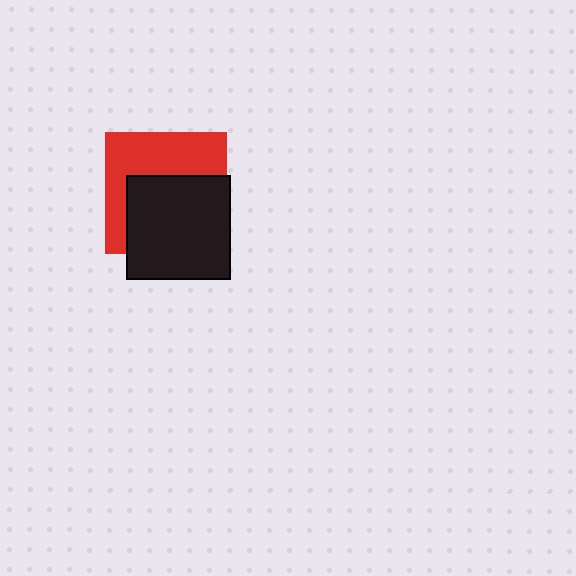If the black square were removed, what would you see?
You would see the complete red square.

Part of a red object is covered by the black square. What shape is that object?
It is a square.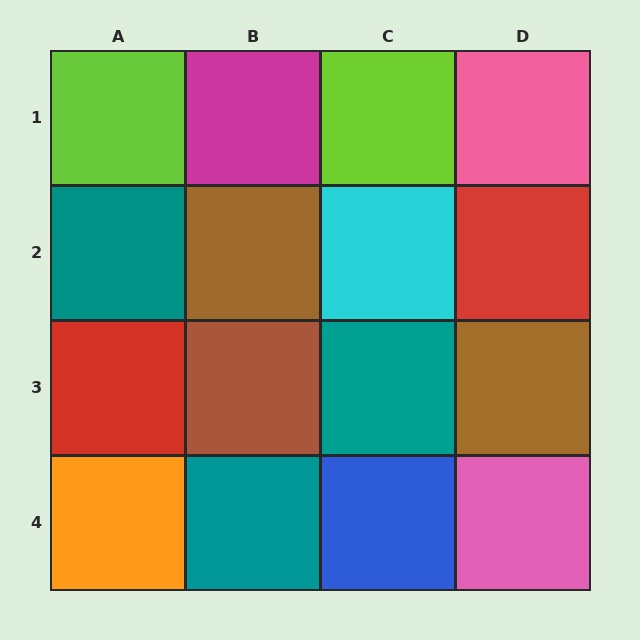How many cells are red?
2 cells are red.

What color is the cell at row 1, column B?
Magenta.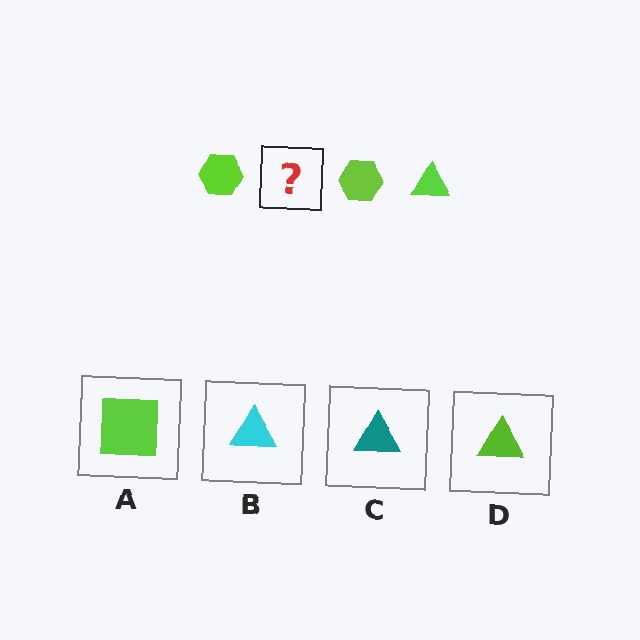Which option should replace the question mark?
Option D.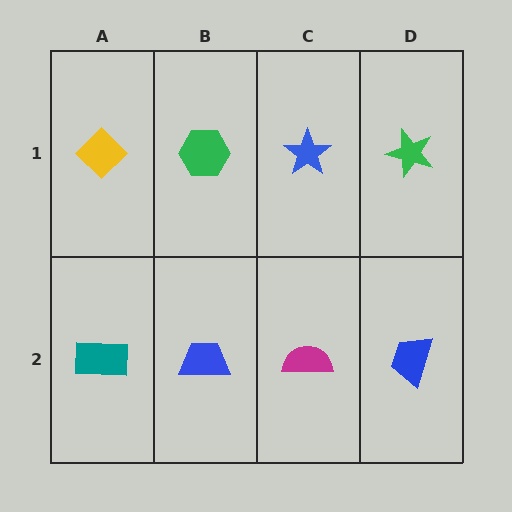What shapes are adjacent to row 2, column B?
A green hexagon (row 1, column B), a teal rectangle (row 2, column A), a magenta semicircle (row 2, column C).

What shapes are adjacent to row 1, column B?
A blue trapezoid (row 2, column B), a yellow diamond (row 1, column A), a blue star (row 1, column C).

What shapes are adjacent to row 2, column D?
A green star (row 1, column D), a magenta semicircle (row 2, column C).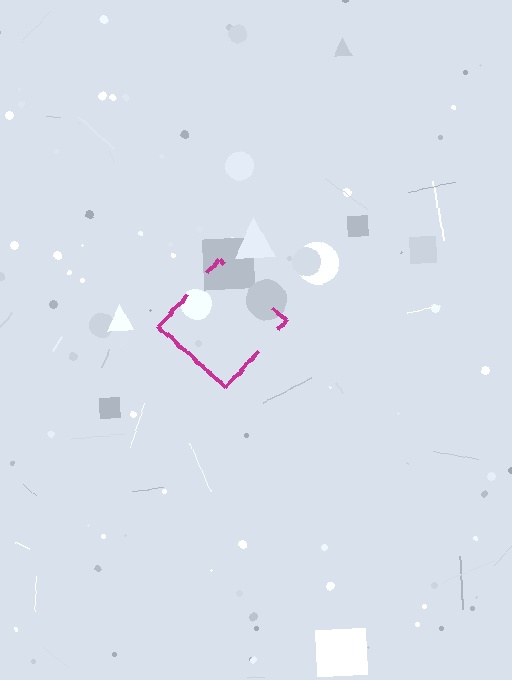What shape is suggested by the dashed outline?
The dashed outline suggests a diamond.